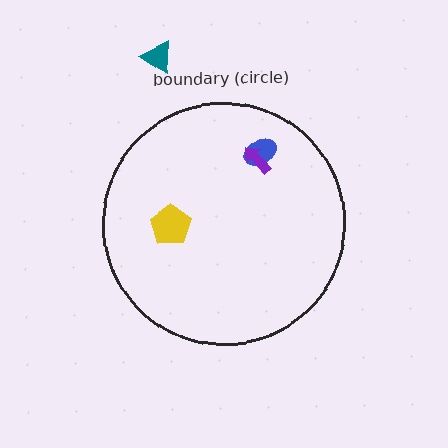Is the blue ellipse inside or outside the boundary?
Inside.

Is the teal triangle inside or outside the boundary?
Outside.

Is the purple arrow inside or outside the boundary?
Inside.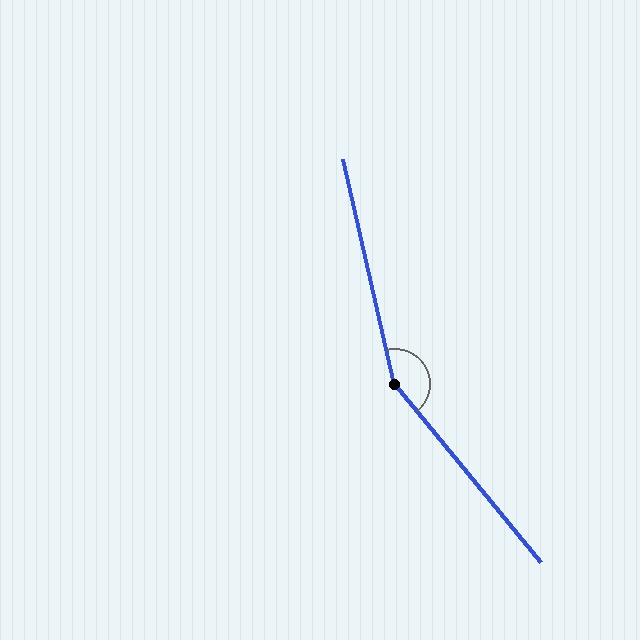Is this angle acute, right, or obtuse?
It is obtuse.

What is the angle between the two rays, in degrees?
Approximately 153 degrees.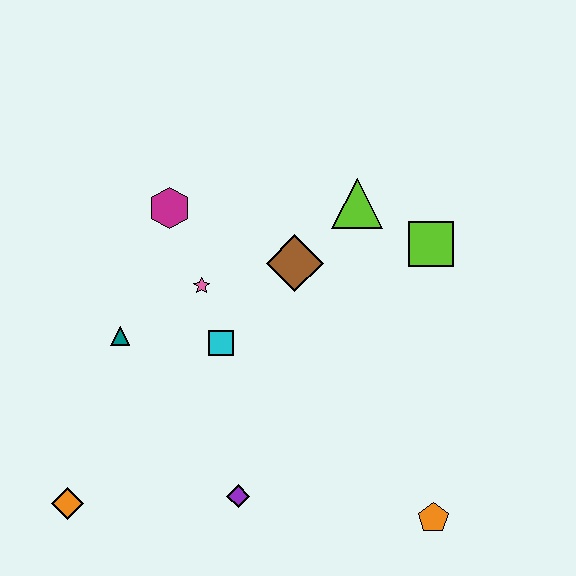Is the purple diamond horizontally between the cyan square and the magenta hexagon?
No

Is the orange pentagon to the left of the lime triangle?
No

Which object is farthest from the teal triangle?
The orange pentagon is farthest from the teal triangle.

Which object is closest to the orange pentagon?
The purple diamond is closest to the orange pentagon.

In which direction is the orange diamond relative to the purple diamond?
The orange diamond is to the left of the purple diamond.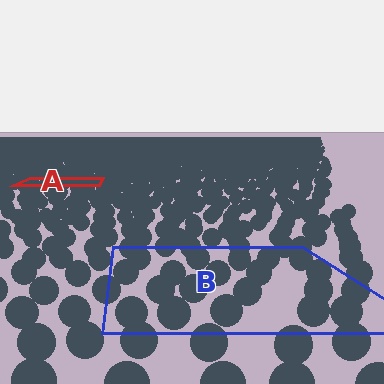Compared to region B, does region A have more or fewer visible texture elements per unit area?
Region A has more texture elements per unit area — they are packed more densely because it is farther away.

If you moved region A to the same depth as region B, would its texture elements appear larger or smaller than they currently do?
They would appear larger. At a closer depth, the same texture elements are projected at a bigger on-screen size.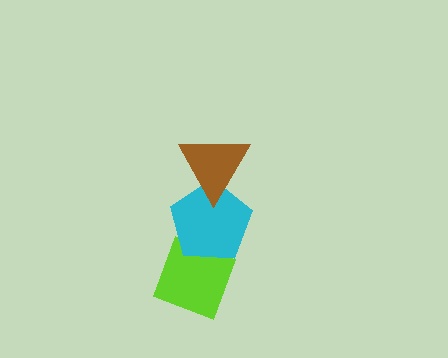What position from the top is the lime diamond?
The lime diamond is 3rd from the top.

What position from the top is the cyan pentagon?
The cyan pentagon is 2nd from the top.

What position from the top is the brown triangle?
The brown triangle is 1st from the top.